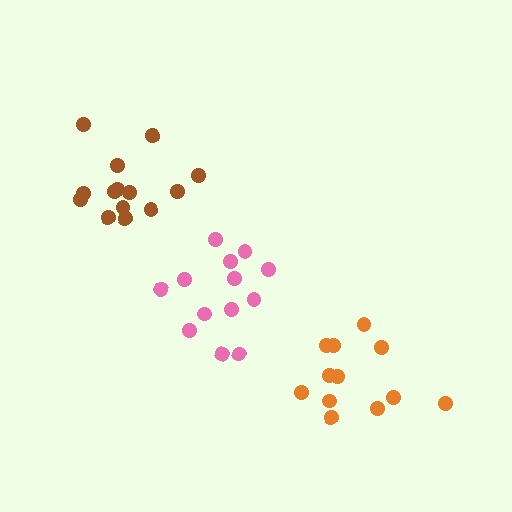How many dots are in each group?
Group 1: 14 dots, Group 2: 12 dots, Group 3: 13 dots (39 total).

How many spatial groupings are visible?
There are 3 spatial groupings.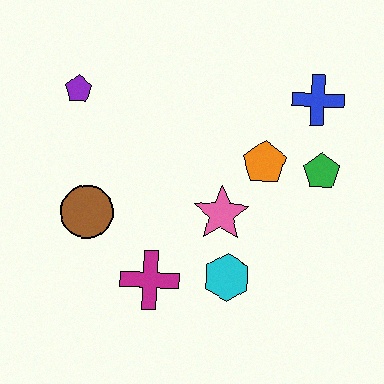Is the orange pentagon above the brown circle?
Yes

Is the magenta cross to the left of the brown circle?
No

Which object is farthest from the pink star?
The purple pentagon is farthest from the pink star.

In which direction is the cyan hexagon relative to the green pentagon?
The cyan hexagon is below the green pentagon.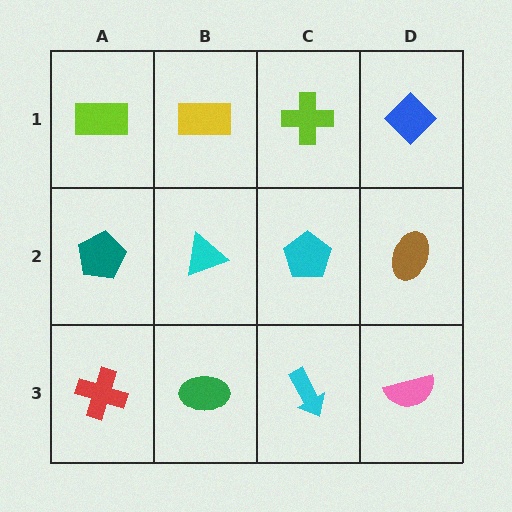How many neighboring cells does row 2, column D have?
3.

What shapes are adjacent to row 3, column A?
A teal pentagon (row 2, column A), a green ellipse (row 3, column B).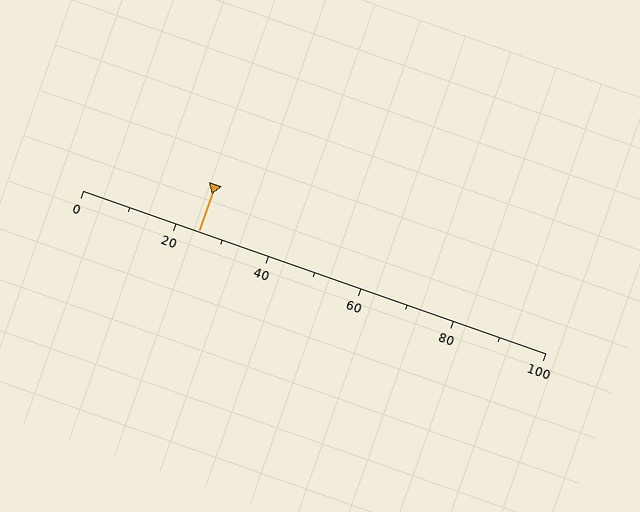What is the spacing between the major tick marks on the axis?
The major ticks are spaced 20 apart.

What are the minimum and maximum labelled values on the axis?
The axis runs from 0 to 100.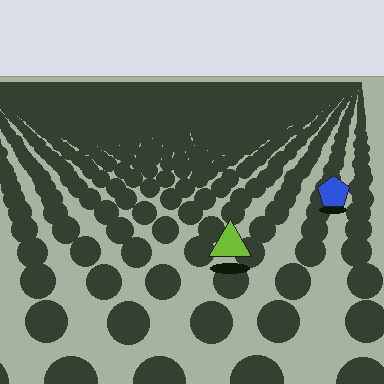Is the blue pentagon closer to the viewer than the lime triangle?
No. The lime triangle is closer — you can tell from the texture gradient: the ground texture is coarser near it.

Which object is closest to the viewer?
The lime triangle is closest. The texture marks near it are larger and more spread out.